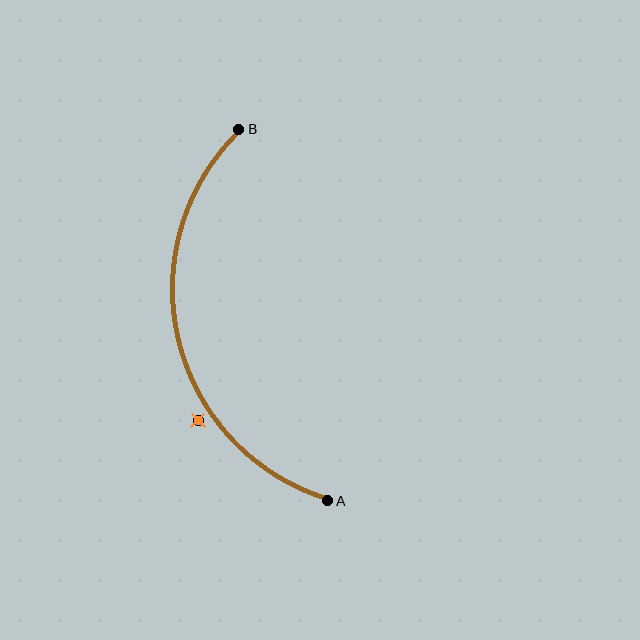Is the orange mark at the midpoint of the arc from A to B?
No — the orange mark does not lie on the arc at all. It sits slightly outside the curve.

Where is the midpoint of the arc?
The arc midpoint is the point on the curve farthest from the straight line joining A and B. It sits to the left of that line.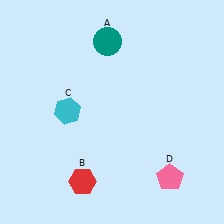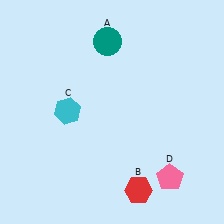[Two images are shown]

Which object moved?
The red hexagon (B) moved right.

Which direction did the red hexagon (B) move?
The red hexagon (B) moved right.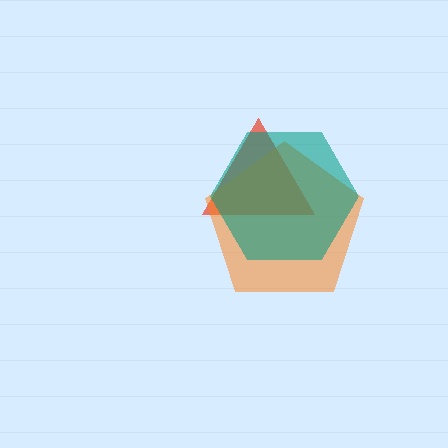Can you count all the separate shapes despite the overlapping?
Yes, there are 3 separate shapes.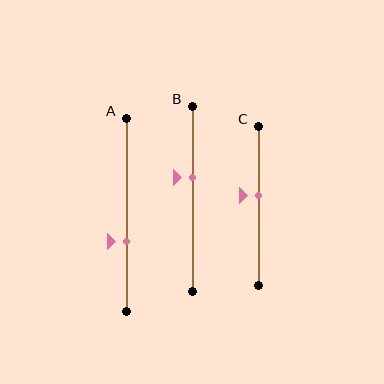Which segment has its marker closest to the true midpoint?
Segment C has its marker closest to the true midpoint.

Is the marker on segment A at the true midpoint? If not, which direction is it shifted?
No, the marker on segment A is shifted downward by about 14% of the segment length.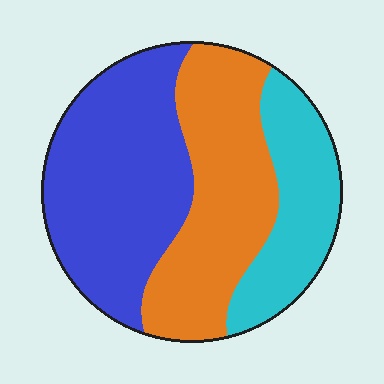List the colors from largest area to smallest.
From largest to smallest: blue, orange, cyan.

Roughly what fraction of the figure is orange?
Orange covers around 35% of the figure.